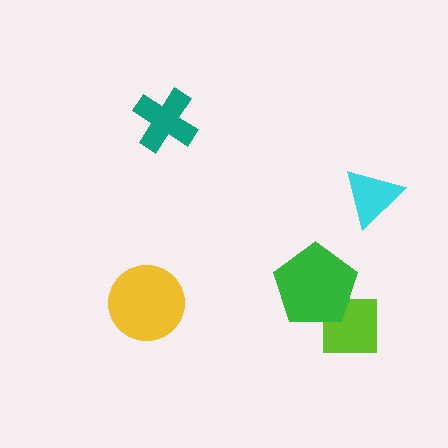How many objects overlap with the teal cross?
0 objects overlap with the teal cross.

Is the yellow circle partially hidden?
No, no other shape covers it.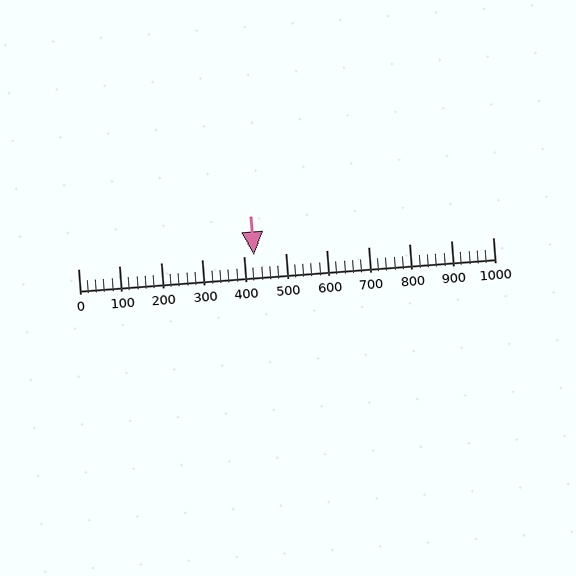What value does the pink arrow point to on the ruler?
The pink arrow points to approximately 424.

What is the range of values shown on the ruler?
The ruler shows values from 0 to 1000.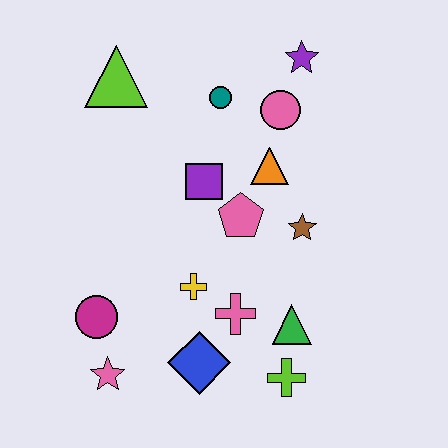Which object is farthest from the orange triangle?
The pink star is farthest from the orange triangle.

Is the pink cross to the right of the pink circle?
No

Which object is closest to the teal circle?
The pink circle is closest to the teal circle.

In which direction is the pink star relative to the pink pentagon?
The pink star is below the pink pentagon.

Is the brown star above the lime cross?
Yes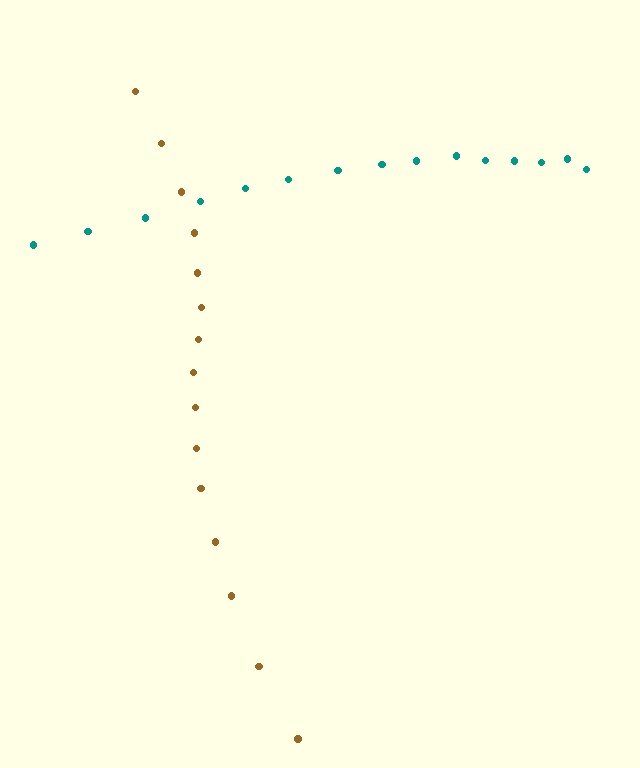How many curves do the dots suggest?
There are 2 distinct paths.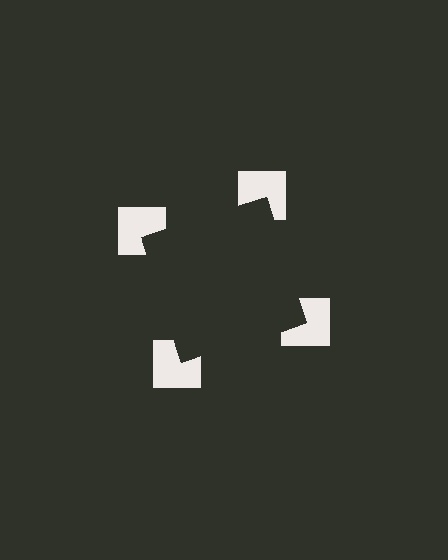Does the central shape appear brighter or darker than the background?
It typically appears slightly darker than the background, even though no actual brightness change is drawn.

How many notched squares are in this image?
There are 4 — one at each vertex of the illusory square.